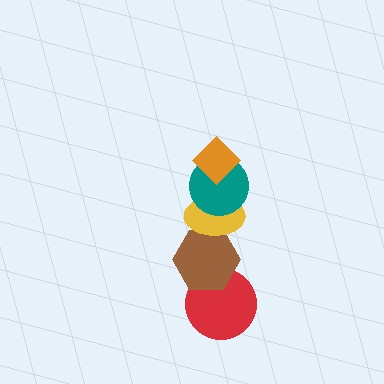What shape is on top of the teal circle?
The orange diamond is on top of the teal circle.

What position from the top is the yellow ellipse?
The yellow ellipse is 3rd from the top.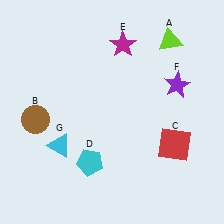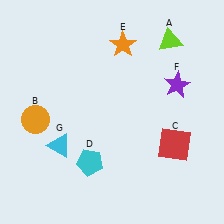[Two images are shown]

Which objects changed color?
B changed from brown to orange. E changed from magenta to orange.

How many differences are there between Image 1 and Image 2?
There are 2 differences between the two images.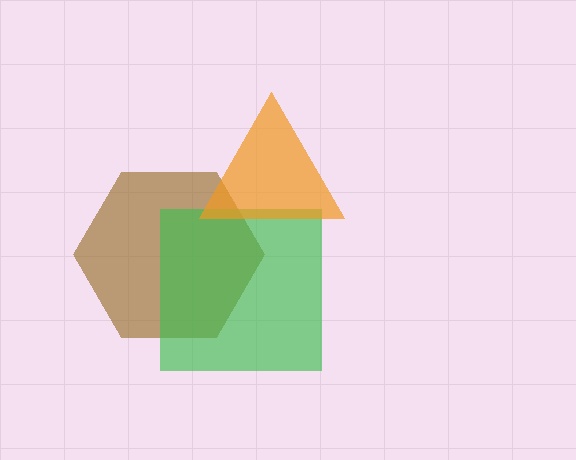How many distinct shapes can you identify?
There are 3 distinct shapes: a brown hexagon, a green square, an orange triangle.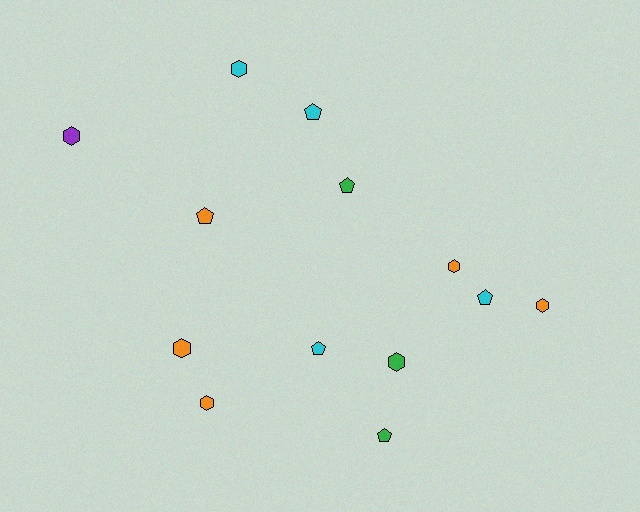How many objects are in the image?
There are 13 objects.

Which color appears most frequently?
Orange, with 5 objects.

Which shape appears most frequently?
Hexagon, with 7 objects.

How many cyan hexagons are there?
There is 1 cyan hexagon.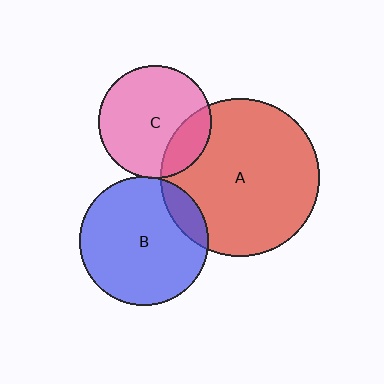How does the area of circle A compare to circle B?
Approximately 1.5 times.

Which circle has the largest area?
Circle A (red).